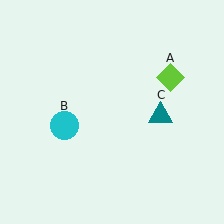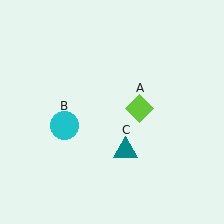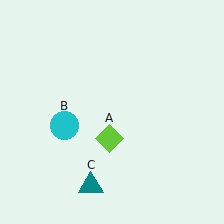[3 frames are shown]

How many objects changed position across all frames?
2 objects changed position: lime diamond (object A), teal triangle (object C).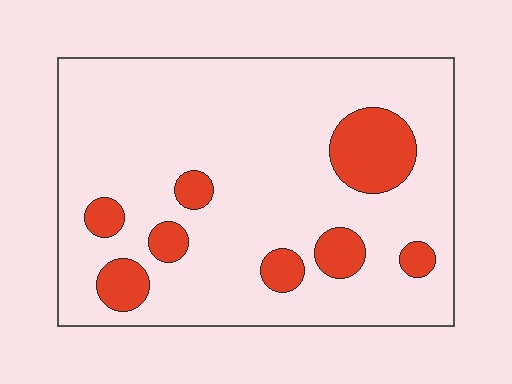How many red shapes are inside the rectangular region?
8.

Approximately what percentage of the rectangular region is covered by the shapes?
Approximately 15%.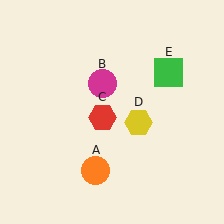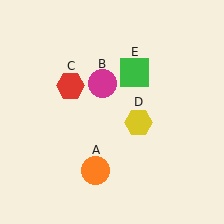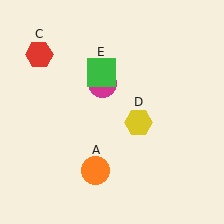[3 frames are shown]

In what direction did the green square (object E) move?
The green square (object E) moved left.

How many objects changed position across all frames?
2 objects changed position: red hexagon (object C), green square (object E).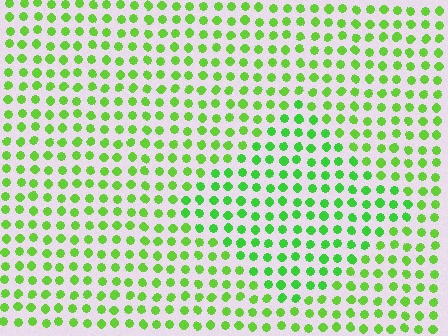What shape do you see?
I see a diamond.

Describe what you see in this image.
The image is filled with small lime elements in a uniform arrangement. A diamond-shaped region is visible where the elements are tinted to a slightly different hue, forming a subtle color boundary.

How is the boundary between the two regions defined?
The boundary is defined purely by a slight shift in hue (about 18 degrees). Spacing, size, and orientation are identical on both sides.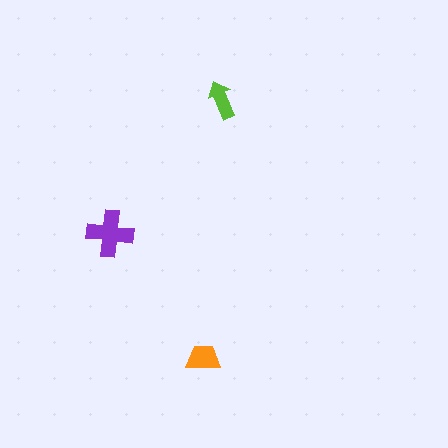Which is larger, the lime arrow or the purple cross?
The purple cross.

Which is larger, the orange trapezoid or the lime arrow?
The orange trapezoid.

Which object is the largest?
The purple cross.